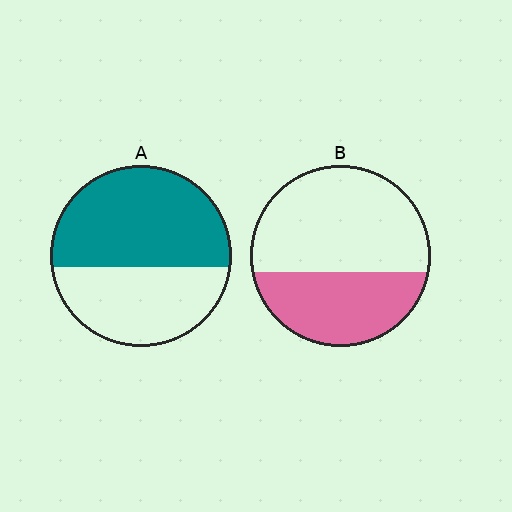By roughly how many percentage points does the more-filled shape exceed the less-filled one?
By roughly 20 percentage points (A over B).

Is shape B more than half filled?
No.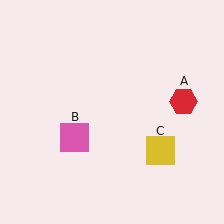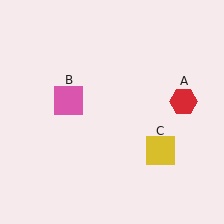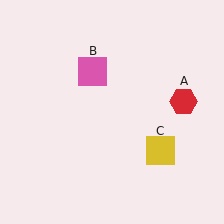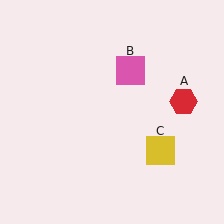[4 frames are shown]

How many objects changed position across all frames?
1 object changed position: pink square (object B).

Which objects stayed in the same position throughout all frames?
Red hexagon (object A) and yellow square (object C) remained stationary.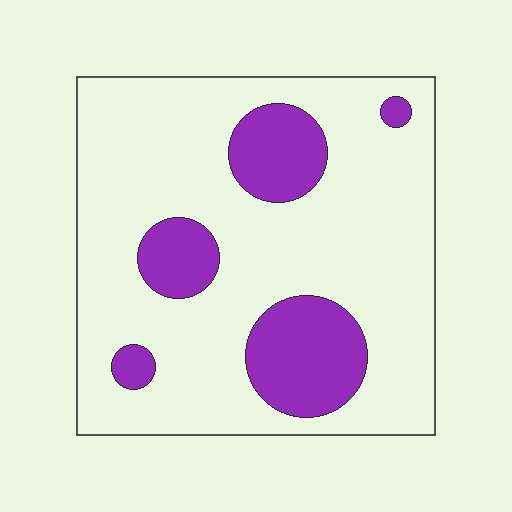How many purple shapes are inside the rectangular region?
5.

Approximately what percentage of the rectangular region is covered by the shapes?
Approximately 20%.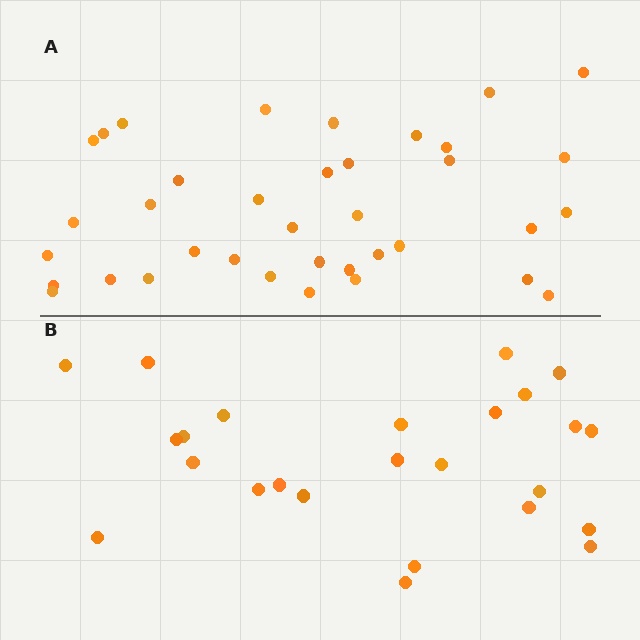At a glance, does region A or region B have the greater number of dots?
Region A (the top region) has more dots.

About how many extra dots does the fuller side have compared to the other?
Region A has roughly 12 or so more dots than region B.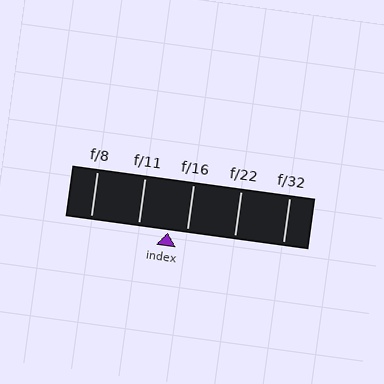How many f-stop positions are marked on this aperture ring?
There are 5 f-stop positions marked.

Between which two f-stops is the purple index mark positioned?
The index mark is between f/11 and f/16.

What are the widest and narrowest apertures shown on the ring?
The widest aperture shown is f/8 and the narrowest is f/32.